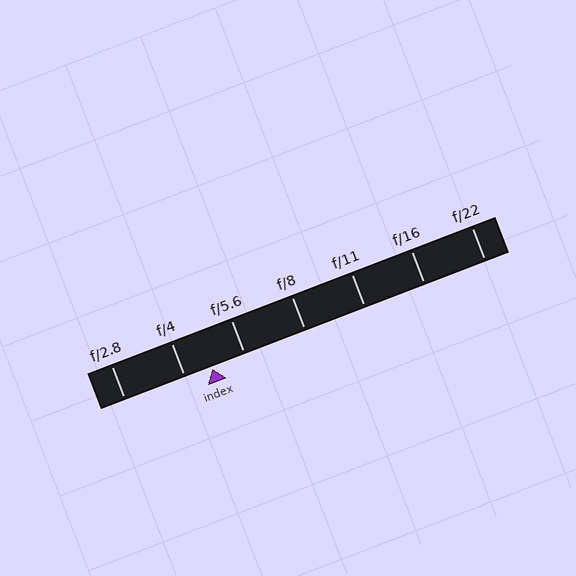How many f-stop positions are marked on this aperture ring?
There are 7 f-stop positions marked.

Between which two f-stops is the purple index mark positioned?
The index mark is between f/4 and f/5.6.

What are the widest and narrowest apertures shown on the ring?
The widest aperture shown is f/2.8 and the narrowest is f/22.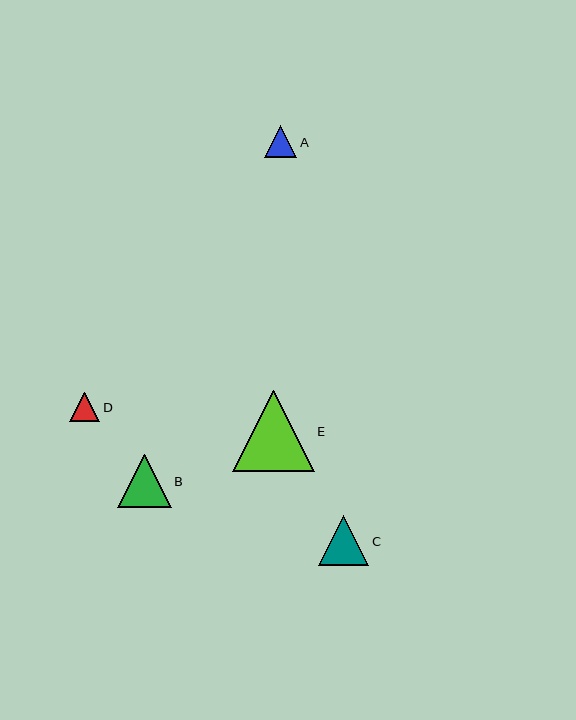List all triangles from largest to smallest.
From largest to smallest: E, B, C, A, D.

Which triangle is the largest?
Triangle E is the largest with a size of approximately 81 pixels.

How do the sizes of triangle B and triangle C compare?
Triangle B and triangle C are approximately the same size.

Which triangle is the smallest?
Triangle D is the smallest with a size of approximately 30 pixels.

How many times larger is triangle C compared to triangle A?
Triangle C is approximately 1.5 times the size of triangle A.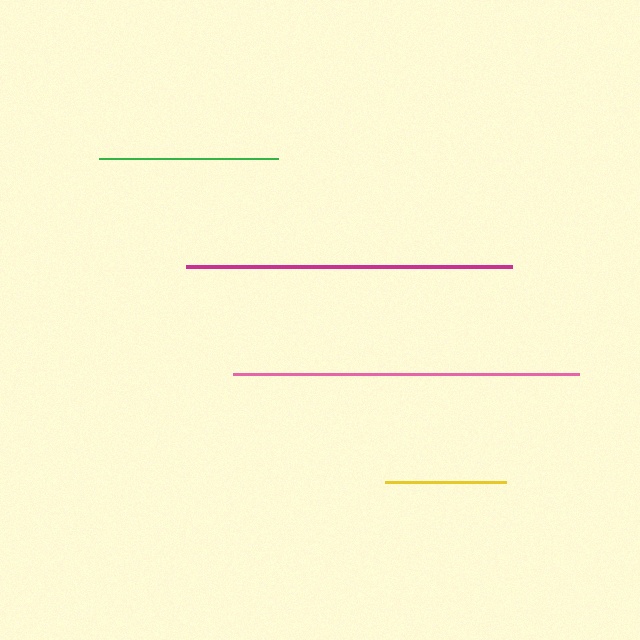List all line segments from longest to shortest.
From longest to shortest: pink, magenta, green, yellow.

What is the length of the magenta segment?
The magenta segment is approximately 325 pixels long.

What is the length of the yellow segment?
The yellow segment is approximately 121 pixels long.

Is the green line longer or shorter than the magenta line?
The magenta line is longer than the green line.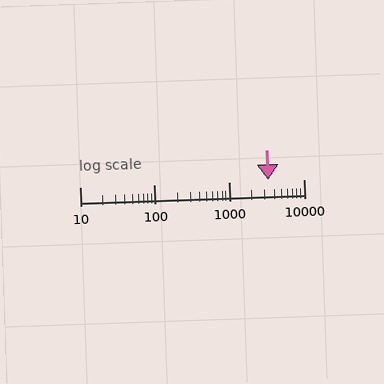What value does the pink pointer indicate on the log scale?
The pointer indicates approximately 3300.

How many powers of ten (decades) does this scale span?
The scale spans 3 decades, from 10 to 10000.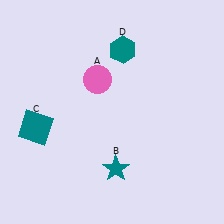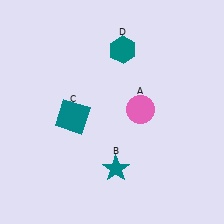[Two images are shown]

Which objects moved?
The objects that moved are: the pink circle (A), the teal square (C).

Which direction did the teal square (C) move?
The teal square (C) moved right.